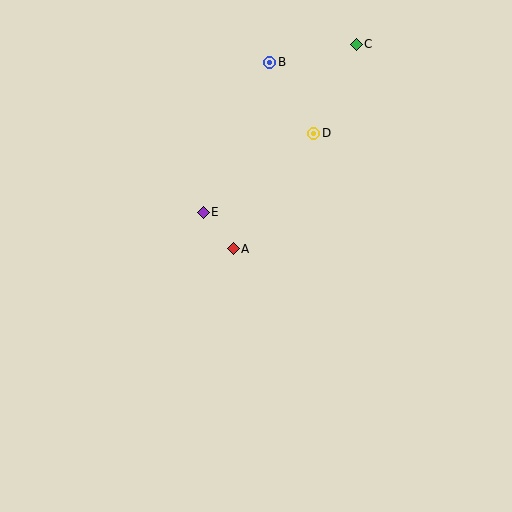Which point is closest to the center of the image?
Point A at (233, 249) is closest to the center.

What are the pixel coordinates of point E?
Point E is at (203, 212).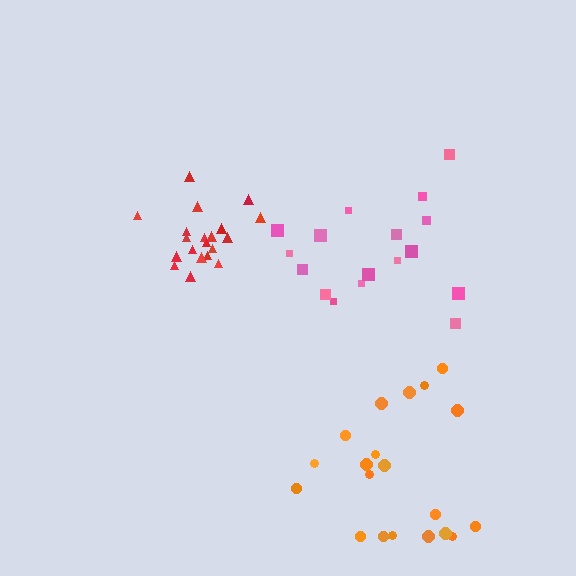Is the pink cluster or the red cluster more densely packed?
Red.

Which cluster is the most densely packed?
Red.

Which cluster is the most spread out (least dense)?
Pink.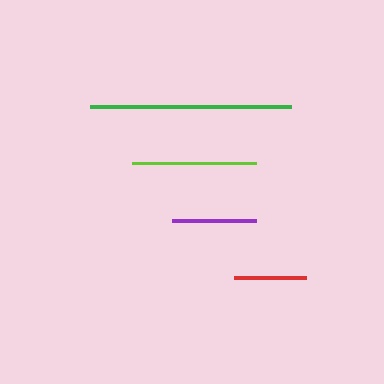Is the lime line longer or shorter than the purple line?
The lime line is longer than the purple line.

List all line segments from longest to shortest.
From longest to shortest: green, lime, purple, red.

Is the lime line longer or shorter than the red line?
The lime line is longer than the red line.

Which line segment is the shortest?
The red line is the shortest at approximately 73 pixels.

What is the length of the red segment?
The red segment is approximately 73 pixels long.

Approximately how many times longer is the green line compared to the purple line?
The green line is approximately 2.4 times the length of the purple line.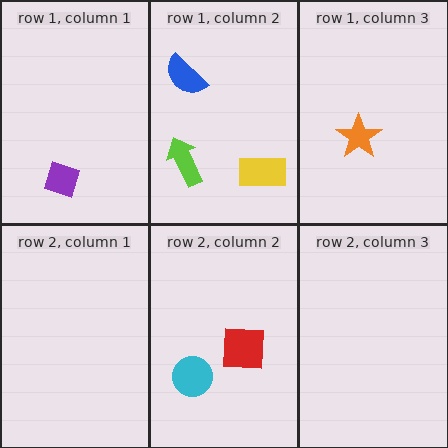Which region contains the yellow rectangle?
The row 1, column 2 region.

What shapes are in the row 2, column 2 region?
The cyan circle, the red square.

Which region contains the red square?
The row 2, column 2 region.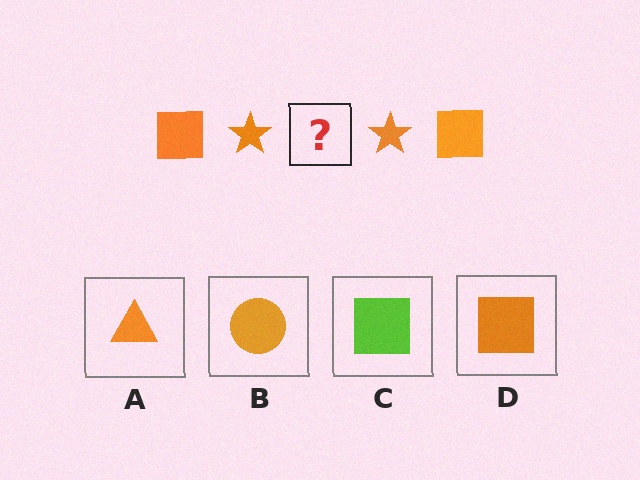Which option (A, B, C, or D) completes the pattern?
D.